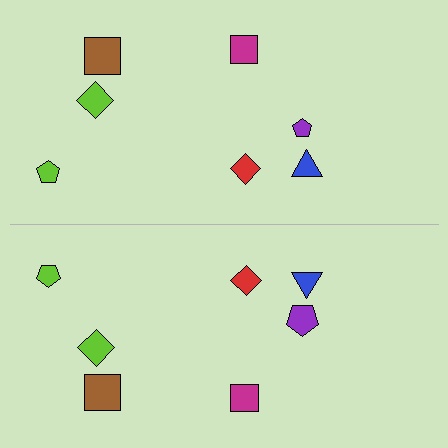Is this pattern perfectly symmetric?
No, the pattern is not perfectly symmetric. The purple pentagon on the bottom side has a different size than its mirror counterpart.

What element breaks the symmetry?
The purple pentagon on the bottom side has a different size than its mirror counterpart.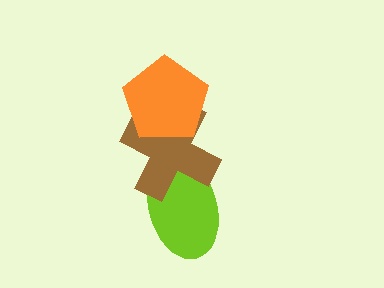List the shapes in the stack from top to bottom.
From top to bottom: the orange pentagon, the brown cross, the lime ellipse.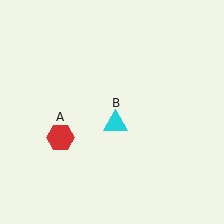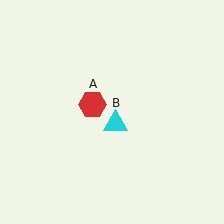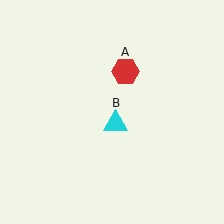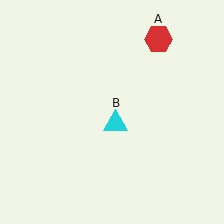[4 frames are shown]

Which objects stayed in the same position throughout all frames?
Cyan triangle (object B) remained stationary.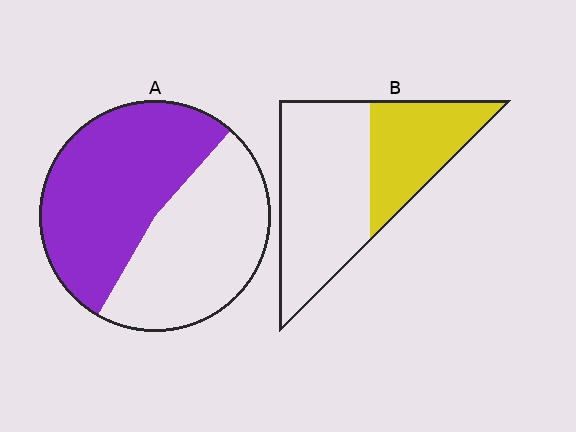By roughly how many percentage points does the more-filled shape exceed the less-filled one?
By roughly 15 percentage points (A over B).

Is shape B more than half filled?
No.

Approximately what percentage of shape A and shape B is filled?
A is approximately 55% and B is approximately 35%.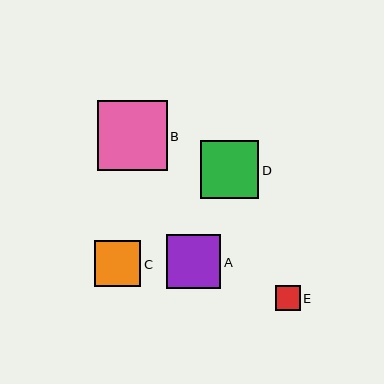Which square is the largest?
Square B is the largest with a size of approximately 70 pixels.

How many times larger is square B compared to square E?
Square B is approximately 2.8 times the size of square E.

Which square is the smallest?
Square E is the smallest with a size of approximately 25 pixels.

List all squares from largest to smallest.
From largest to smallest: B, D, A, C, E.